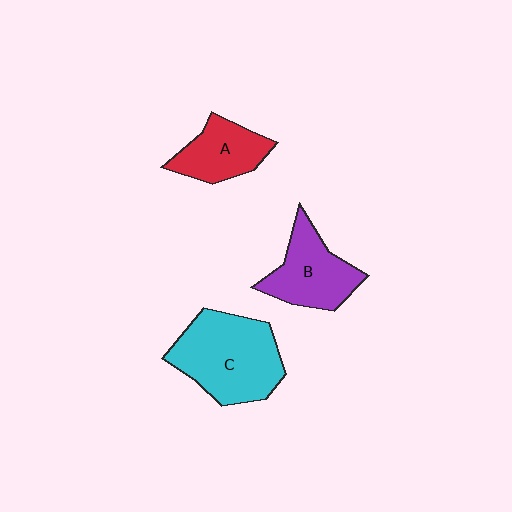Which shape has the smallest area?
Shape A (red).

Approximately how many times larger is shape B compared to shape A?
Approximately 1.2 times.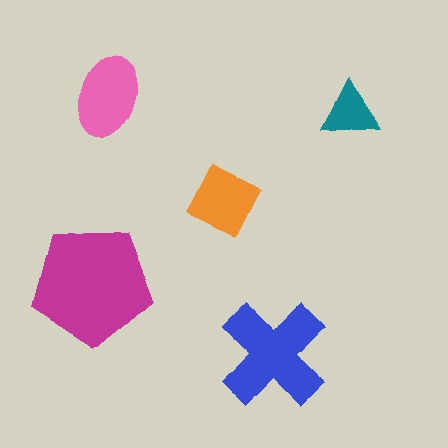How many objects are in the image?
There are 5 objects in the image.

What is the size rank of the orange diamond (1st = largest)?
4th.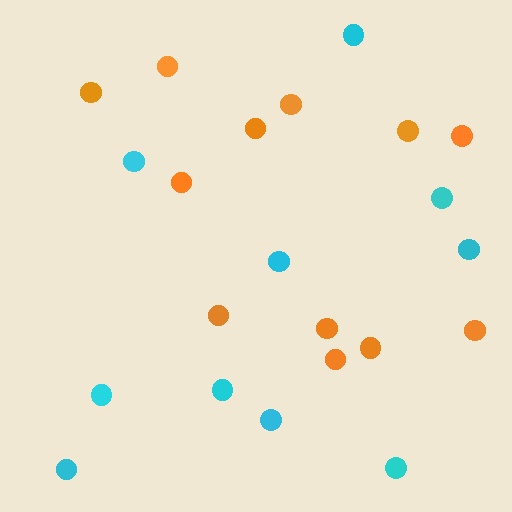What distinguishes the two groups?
There are 2 groups: one group of orange circles (12) and one group of cyan circles (10).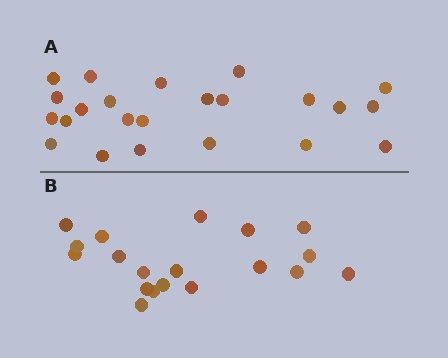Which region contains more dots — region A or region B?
Region A (the top region) has more dots.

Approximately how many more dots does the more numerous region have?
Region A has about 4 more dots than region B.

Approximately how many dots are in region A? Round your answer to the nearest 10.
About 20 dots. (The exact count is 23, which rounds to 20.)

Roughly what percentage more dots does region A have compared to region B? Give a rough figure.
About 20% more.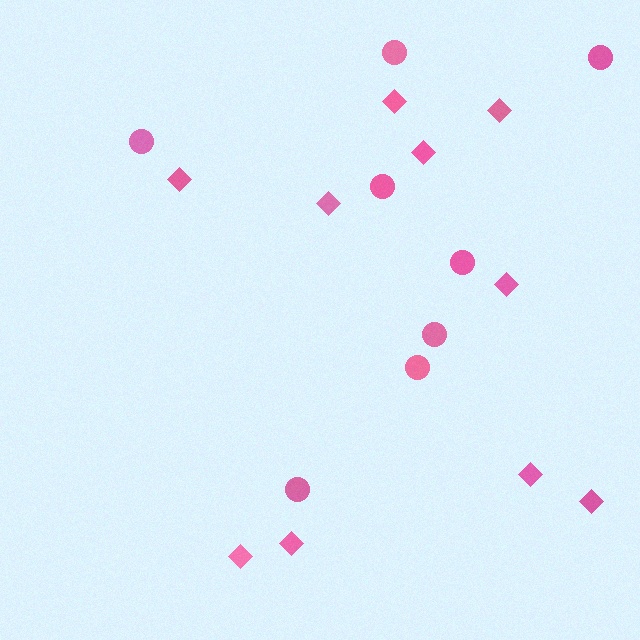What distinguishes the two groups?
There are 2 groups: one group of diamonds (10) and one group of circles (8).